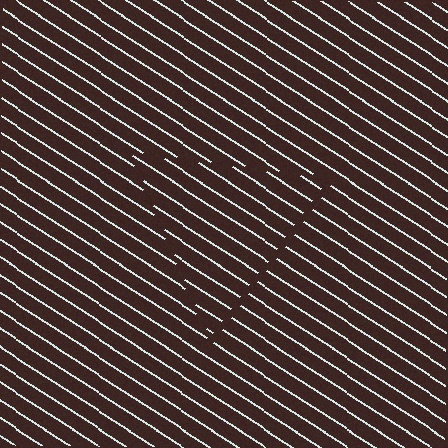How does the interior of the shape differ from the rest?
The interior of the shape contains the same grating, shifted by half a period — the contour is defined by the phase discontinuity where line-ends from the inner and outer gratings abut.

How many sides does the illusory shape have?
3 sides — the line-ends trace a triangle.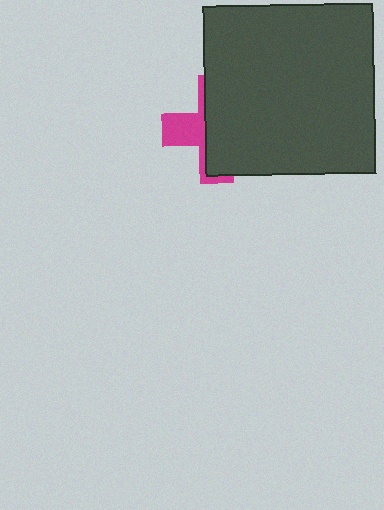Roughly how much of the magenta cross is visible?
A small part of it is visible (roughly 33%).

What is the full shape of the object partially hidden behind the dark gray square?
The partially hidden object is a magenta cross.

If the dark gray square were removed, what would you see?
You would see the complete magenta cross.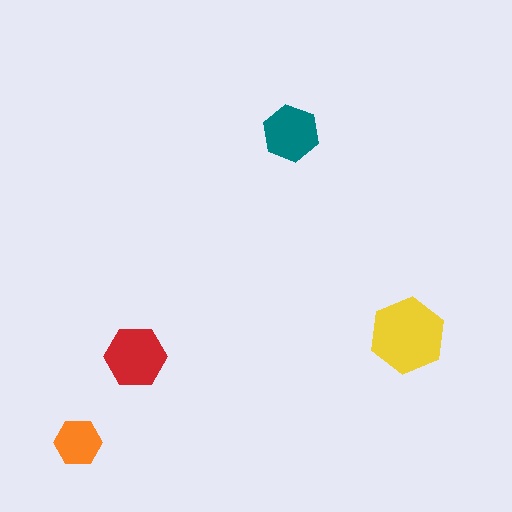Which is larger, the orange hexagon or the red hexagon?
The red one.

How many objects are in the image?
There are 4 objects in the image.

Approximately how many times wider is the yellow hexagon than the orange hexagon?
About 1.5 times wider.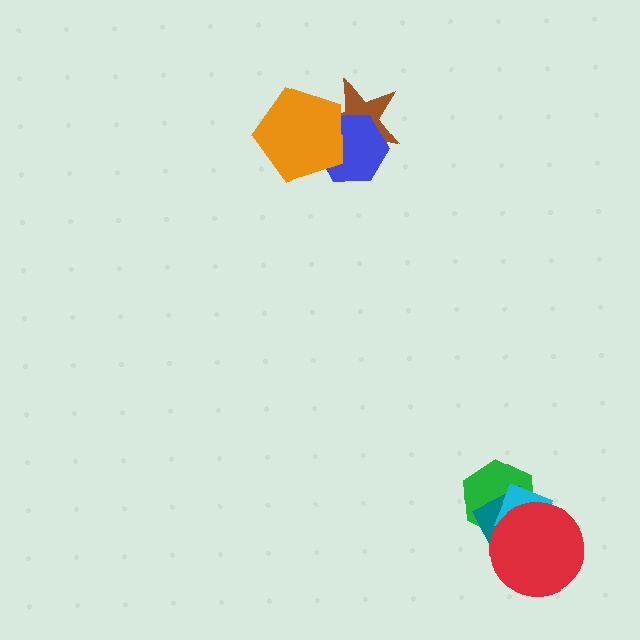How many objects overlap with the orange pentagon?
2 objects overlap with the orange pentagon.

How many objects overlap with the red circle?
3 objects overlap with the red circle.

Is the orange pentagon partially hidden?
No, no other shape covers it.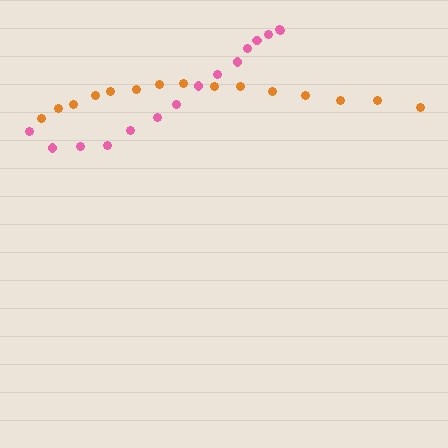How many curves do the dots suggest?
There are 2 distinct paths.